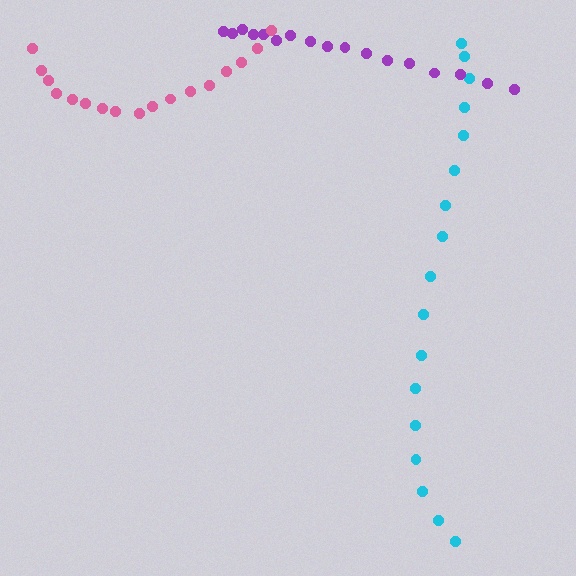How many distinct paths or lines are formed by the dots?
There are 3 distinct paths.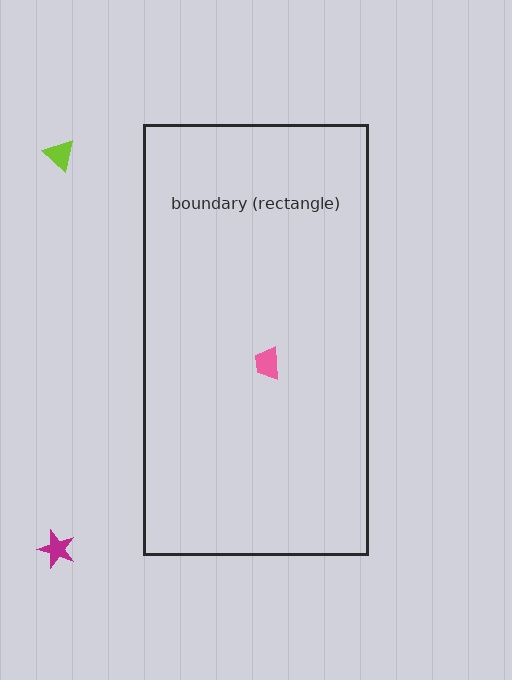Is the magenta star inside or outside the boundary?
Outside.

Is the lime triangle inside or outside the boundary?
Outside.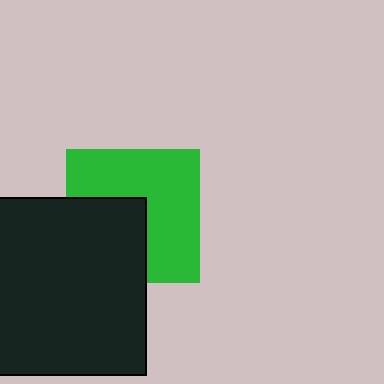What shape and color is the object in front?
The object in front is a black square.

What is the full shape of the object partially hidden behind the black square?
The partially hidden object is a green square.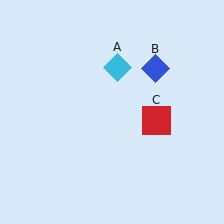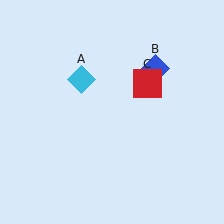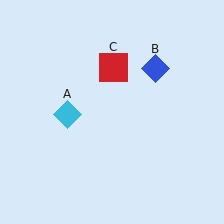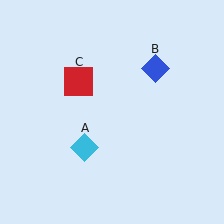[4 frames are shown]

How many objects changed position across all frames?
2 objects changed position: cyan diamond (object A), red square (object C).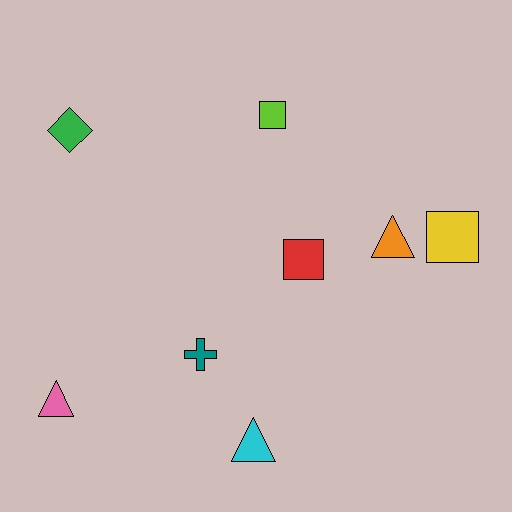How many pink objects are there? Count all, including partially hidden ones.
There is 1 pink object.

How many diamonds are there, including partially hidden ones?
There is 1 diamond.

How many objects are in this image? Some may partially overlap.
There are 8 objects.